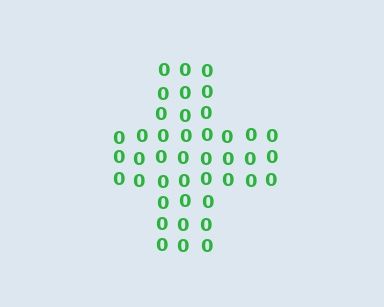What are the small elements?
The small elements are digit 0's.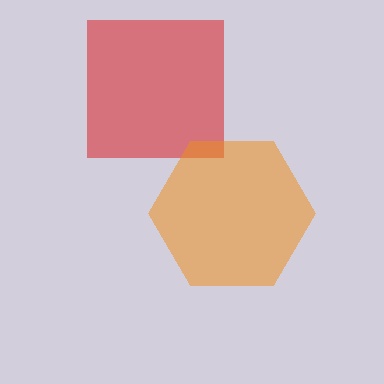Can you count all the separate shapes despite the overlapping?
Yes, there are 2 separate shapes.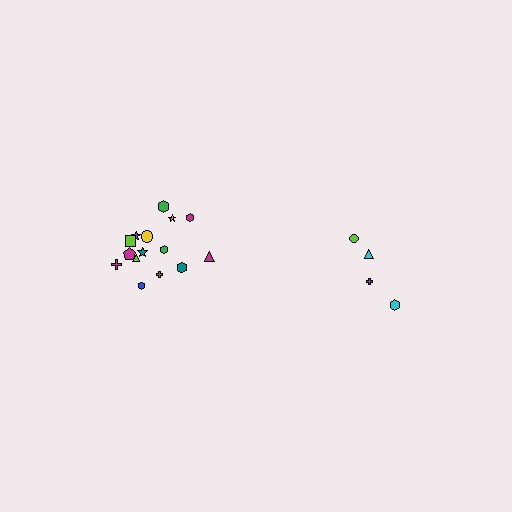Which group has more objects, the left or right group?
The left group.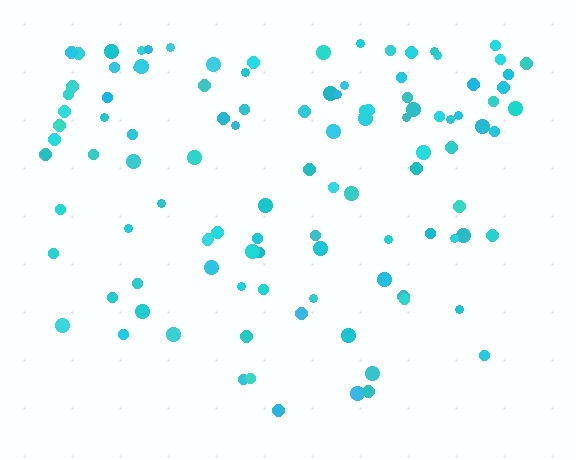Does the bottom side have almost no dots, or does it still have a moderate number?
Still a moderate number, just noticeably fewer than the top.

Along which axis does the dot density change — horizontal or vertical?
Vertical.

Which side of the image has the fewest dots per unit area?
The bottom.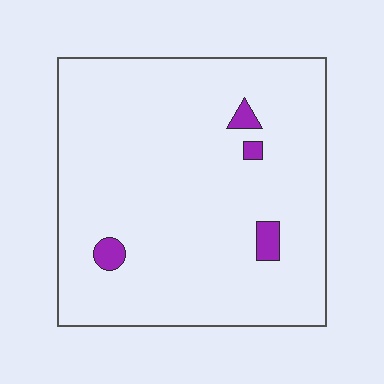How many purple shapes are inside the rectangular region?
4.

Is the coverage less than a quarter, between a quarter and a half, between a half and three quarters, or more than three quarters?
Less than a quarter.